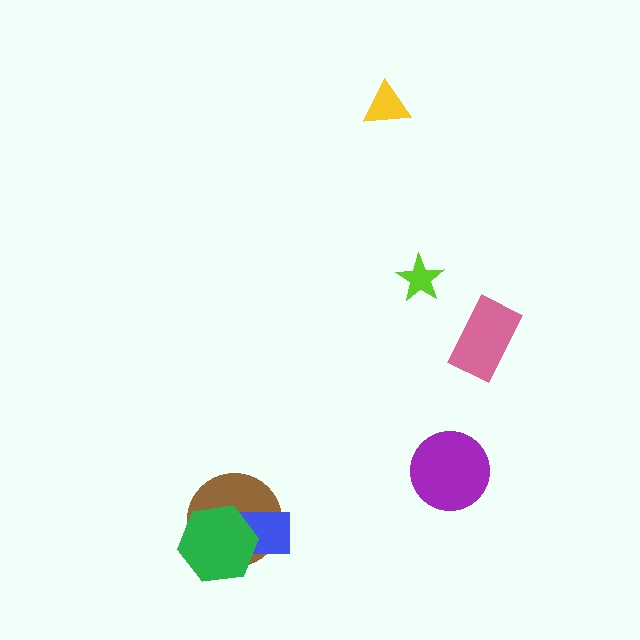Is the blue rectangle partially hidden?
Yes, it is partially covered by another shape.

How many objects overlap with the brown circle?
2 objects overlap with the brown circle.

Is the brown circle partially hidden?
Yes, it is partially covered by another shape.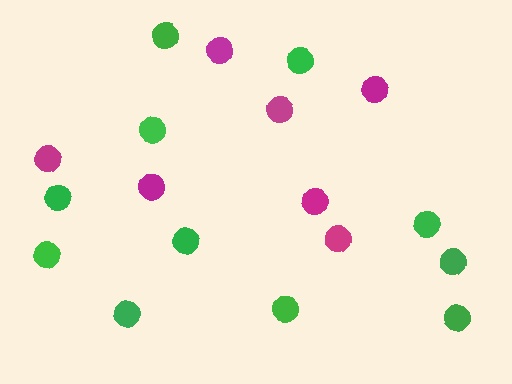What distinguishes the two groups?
There are 2 groups: one group of magenta circles (7) and one group of green circles (11).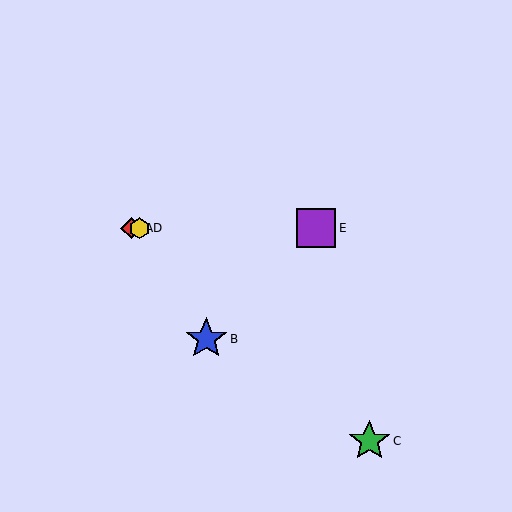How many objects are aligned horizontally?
3 objects (A, D, E) are aligned horizontally.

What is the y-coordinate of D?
Object D is at y≈228.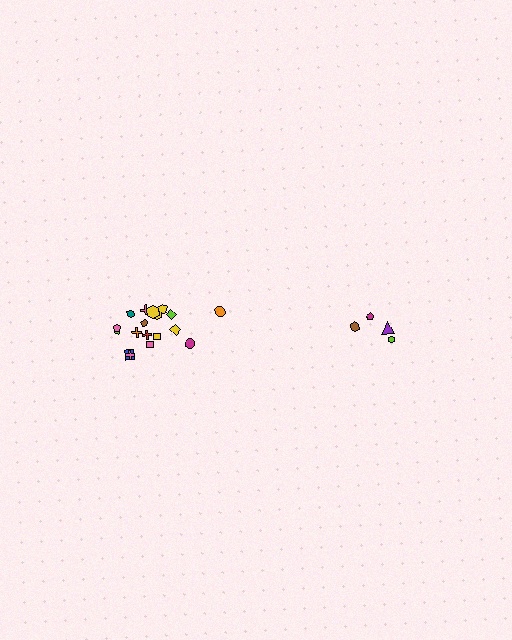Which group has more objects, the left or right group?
The left group.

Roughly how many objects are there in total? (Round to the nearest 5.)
Roughly 20 objects in total.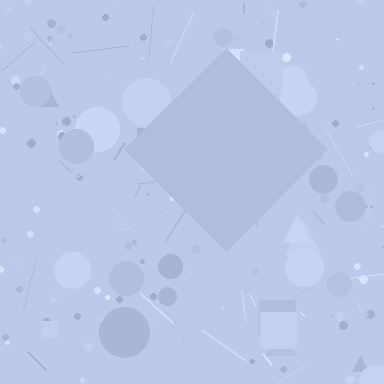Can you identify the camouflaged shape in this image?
The camouflaged shape is a diamond.